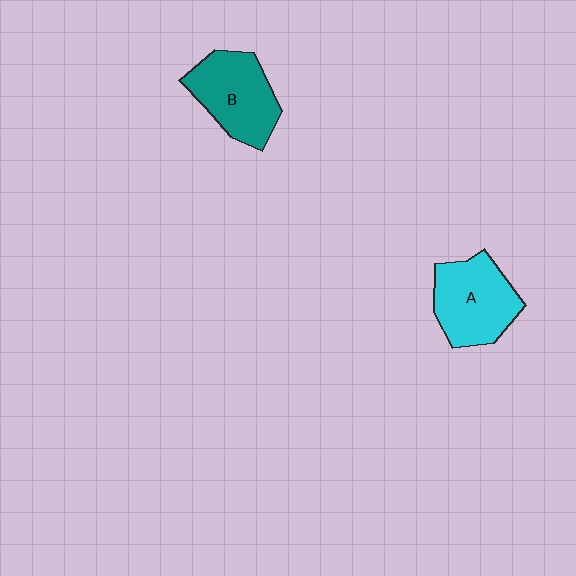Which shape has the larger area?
Shape A (cyan).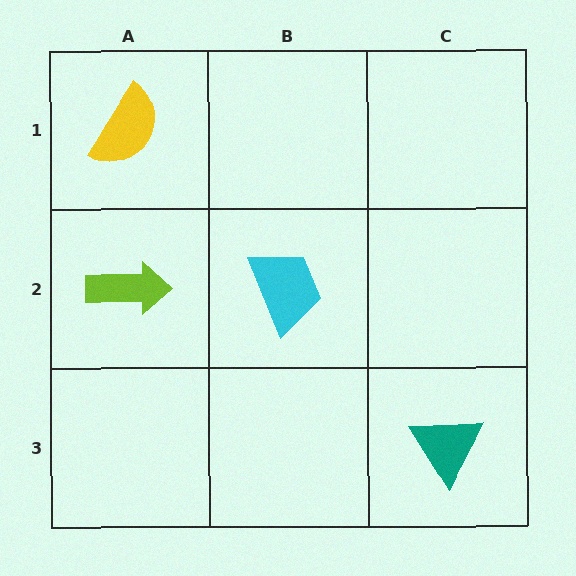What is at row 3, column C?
A teal triangle.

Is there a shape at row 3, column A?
No, that cell is empty.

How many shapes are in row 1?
1 shape.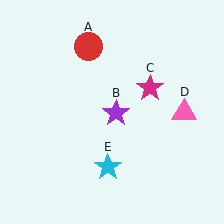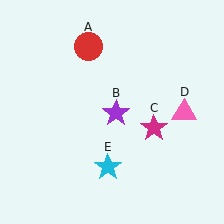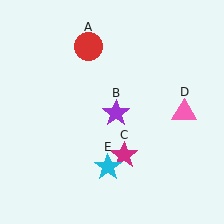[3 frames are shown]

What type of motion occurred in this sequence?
The magenta star (object C) rotated clockwise around the center of the scene.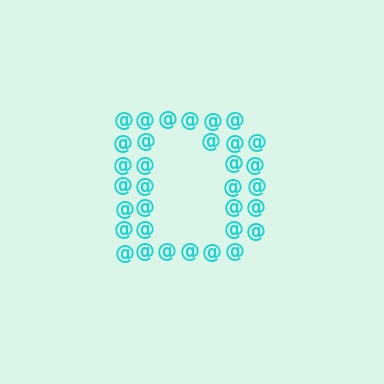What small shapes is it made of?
It is made of small at signs.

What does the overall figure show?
The overall figure shows the letter D.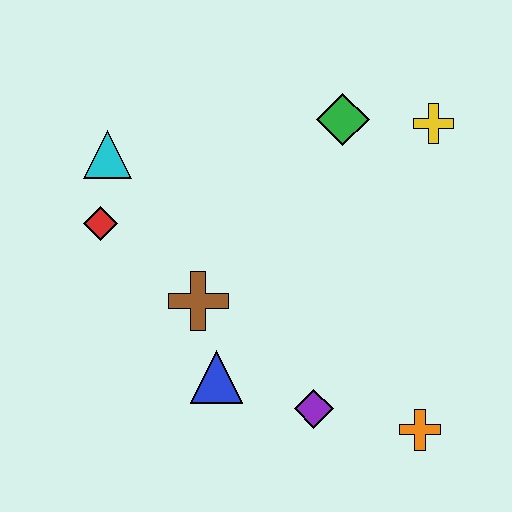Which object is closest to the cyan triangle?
The red diamond is closest to the cyan triangle.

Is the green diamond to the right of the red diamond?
Yes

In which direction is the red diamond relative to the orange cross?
The red diamond is to the left of the orange cross.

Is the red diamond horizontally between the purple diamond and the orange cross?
No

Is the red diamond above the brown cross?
Yes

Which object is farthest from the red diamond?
The orange cross is farthest from the red diamond.